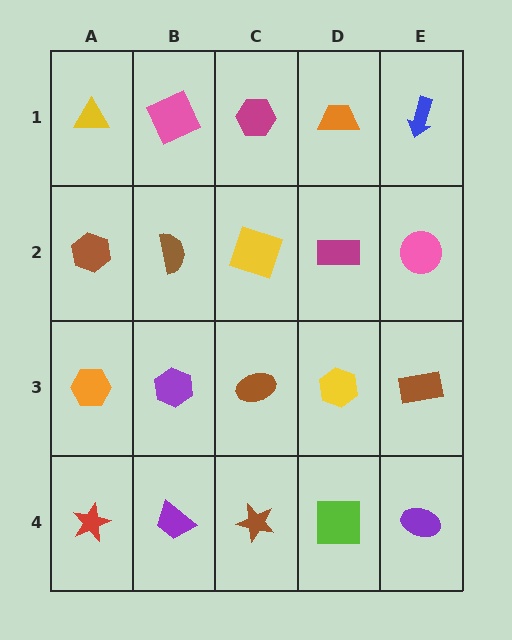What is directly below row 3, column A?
A red star.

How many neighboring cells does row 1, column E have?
2.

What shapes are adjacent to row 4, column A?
An orange hexagon (row 3, column A), a purple trapezoid (row 4, column B).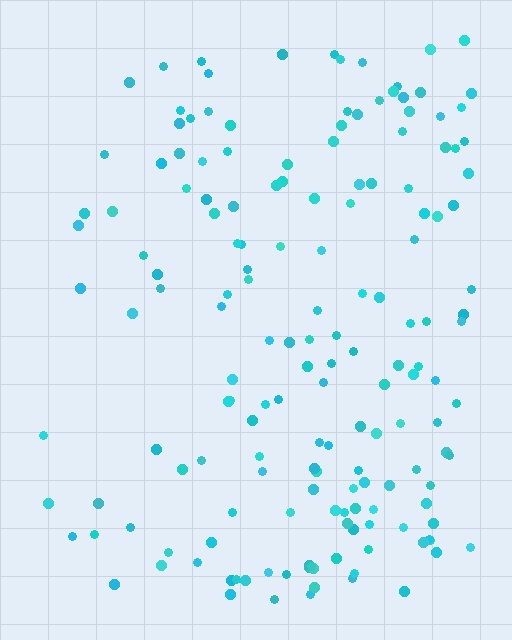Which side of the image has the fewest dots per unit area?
The left.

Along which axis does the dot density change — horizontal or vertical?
Horizontal.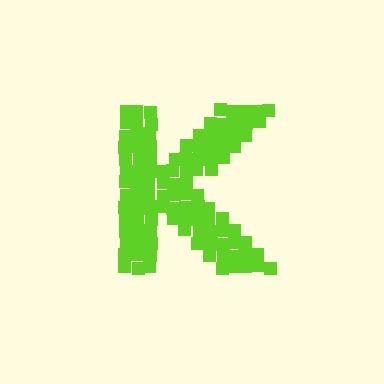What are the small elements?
The small elements are squares.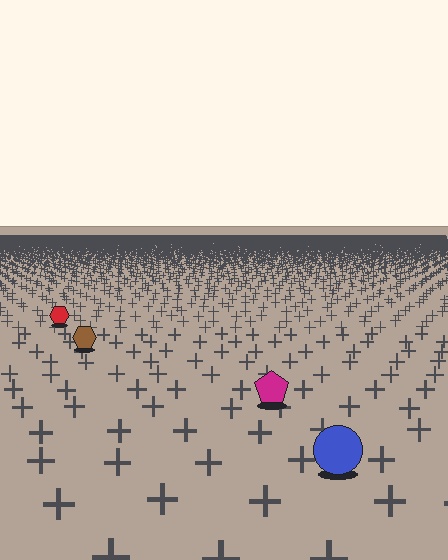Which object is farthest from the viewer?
The red hexagon is farthest from the viewer. It appears smaller and the ground texture around it is denser.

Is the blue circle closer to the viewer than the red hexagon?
Yes. The blue circle is closer — you can tell from the texture gradient: the ground texture is coarser near it.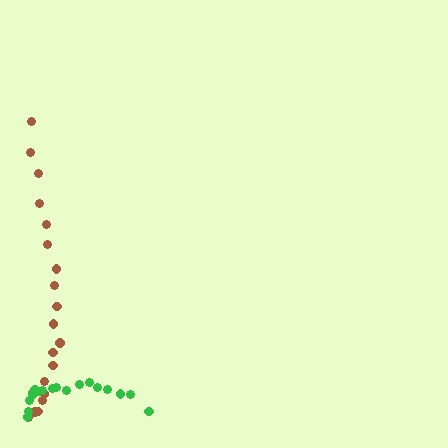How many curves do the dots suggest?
There are 2 distinct paths.